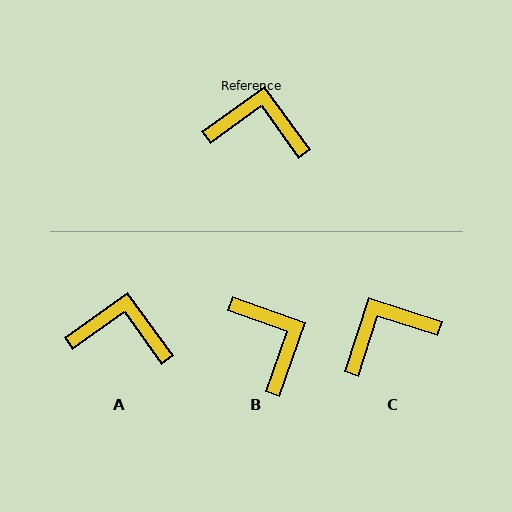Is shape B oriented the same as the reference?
No, it is off by about 55 degrees.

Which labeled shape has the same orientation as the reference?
A.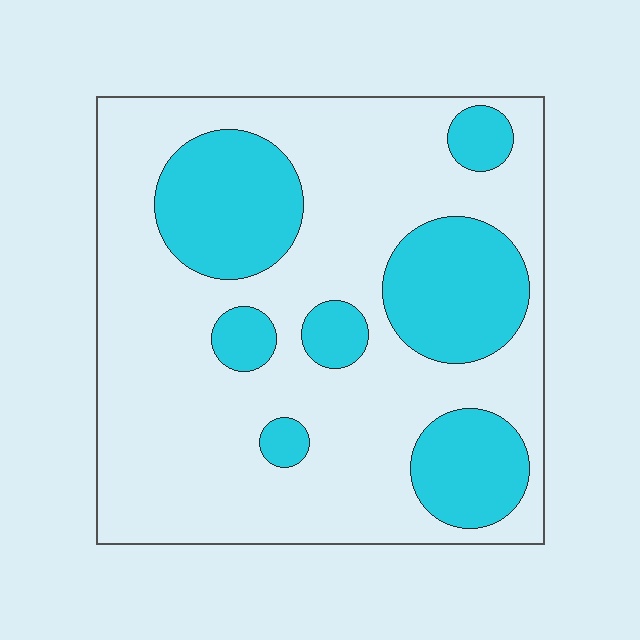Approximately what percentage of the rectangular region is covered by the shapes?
Approximately 30%.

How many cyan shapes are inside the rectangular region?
7.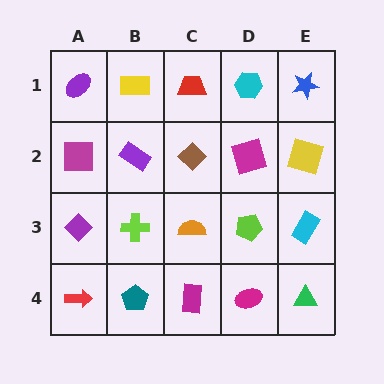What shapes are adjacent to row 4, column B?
A lime cross (row 3, column B), a red arrow (row 4, column A), a magenta rectangle (row 4, column C).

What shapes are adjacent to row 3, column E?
A yellow square (row 2, column E), a green triangle (row 4, column E), a lime pentagon (row 3, column D).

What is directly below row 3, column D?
A magenta ellipse.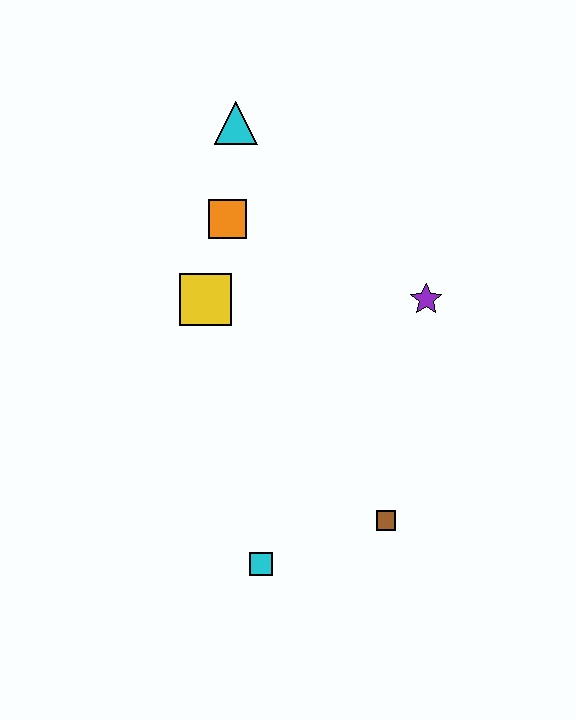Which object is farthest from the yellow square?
The brown square is farthest from the yellow square.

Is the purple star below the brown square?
No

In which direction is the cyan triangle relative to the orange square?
The cyan triangle is above the orange square.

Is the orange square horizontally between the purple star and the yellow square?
Yes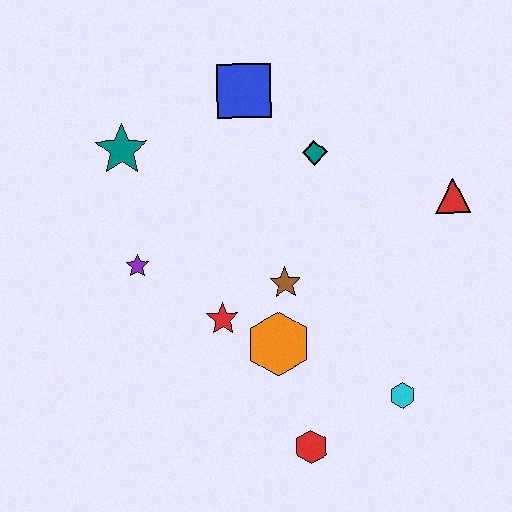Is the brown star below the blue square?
Yes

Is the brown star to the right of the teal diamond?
No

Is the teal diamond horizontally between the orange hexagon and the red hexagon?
No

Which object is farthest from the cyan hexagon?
The teal star is farthest from the cyan hexagon.